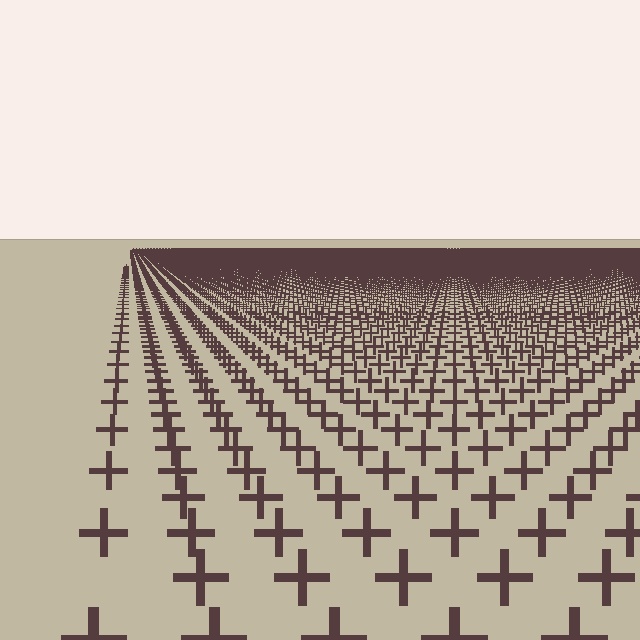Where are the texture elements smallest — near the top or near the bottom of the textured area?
Near the top.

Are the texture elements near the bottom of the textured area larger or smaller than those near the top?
Larger. Near the bottom, elements are closer to the viewer and appear at a bigger on-screen size.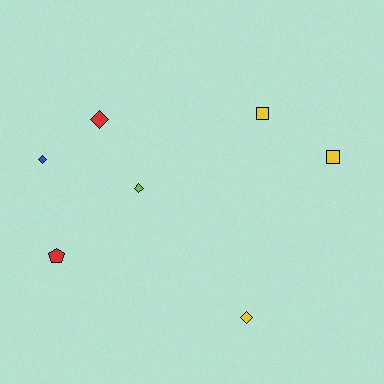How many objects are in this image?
There are 7 objects.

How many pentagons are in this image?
There is 1 pentagon.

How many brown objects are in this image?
There are no brown objects.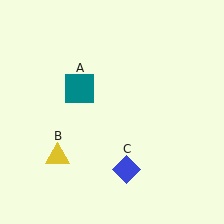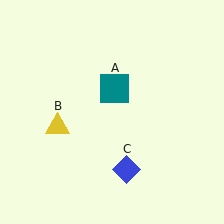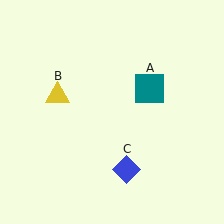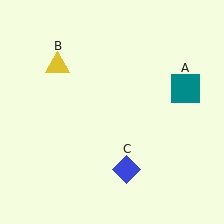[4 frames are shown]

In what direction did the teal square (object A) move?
The teal square (object A) moved right.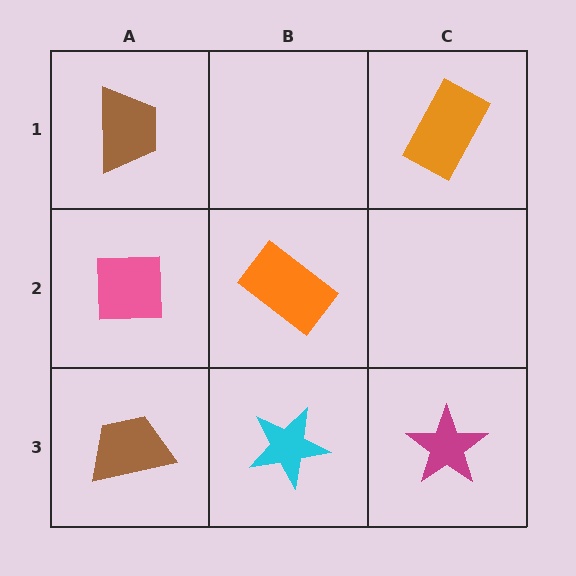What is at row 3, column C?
A magenta star.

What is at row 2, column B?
An orange rectangle.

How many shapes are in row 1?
2 shapes.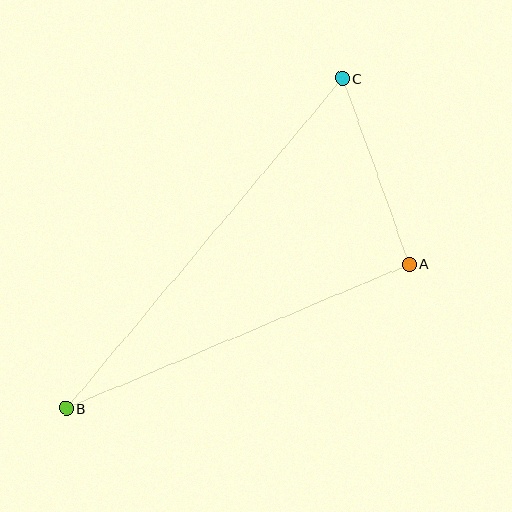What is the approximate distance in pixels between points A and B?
The distance between A and B is approximately 372 pixels.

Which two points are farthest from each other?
Points B and C are farthest from each other.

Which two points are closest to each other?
Points A and C are closest to each other.